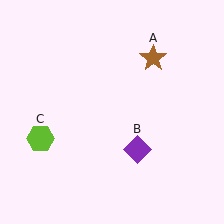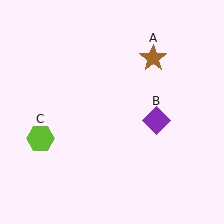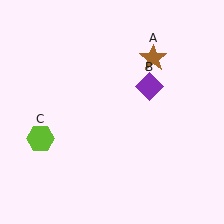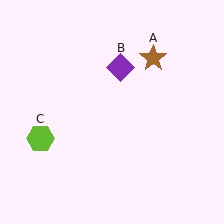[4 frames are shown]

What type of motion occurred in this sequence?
The purple diamond (object B) rotated counterclockwise around the center of the scene.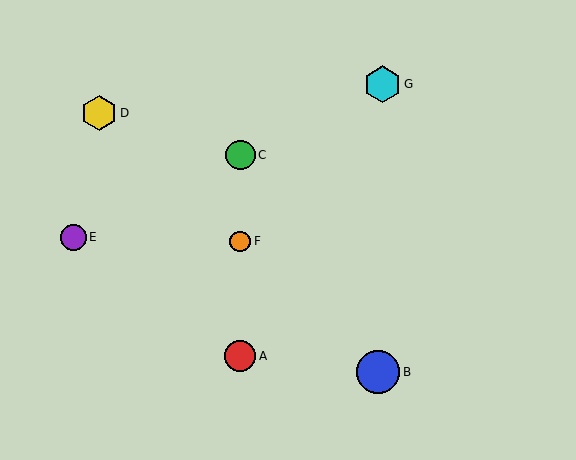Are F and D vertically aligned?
No, F is at x≈240 and D is at x≈99.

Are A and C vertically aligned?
Yes, both are at x≈240.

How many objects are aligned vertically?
3 objects (A, C, F) are aligned vertically.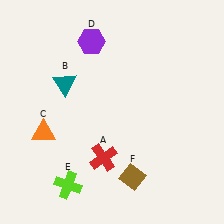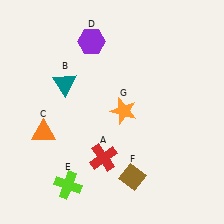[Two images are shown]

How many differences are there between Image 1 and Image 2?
There is 1 difference between the two images.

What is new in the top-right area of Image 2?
An orange star (G) was added in the top-right area of Image 2.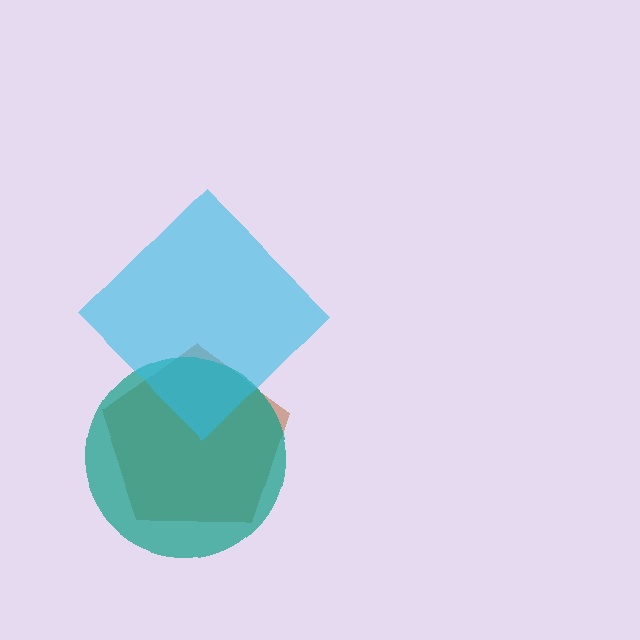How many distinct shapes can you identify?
There are 3 distinct shapes: a brown pentagon, a teal circle, a cyan diamond.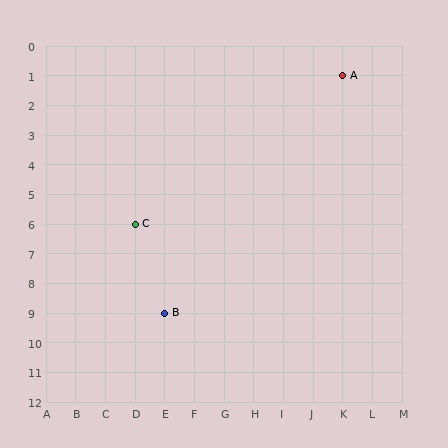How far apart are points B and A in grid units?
Points B and A are 6 columns and 8 rows apart (about 10.0 grid units diagonally).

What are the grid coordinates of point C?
Point C is at grid coordinates (D, 6).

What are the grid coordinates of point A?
Point A is at grid coordinates (K, 1).